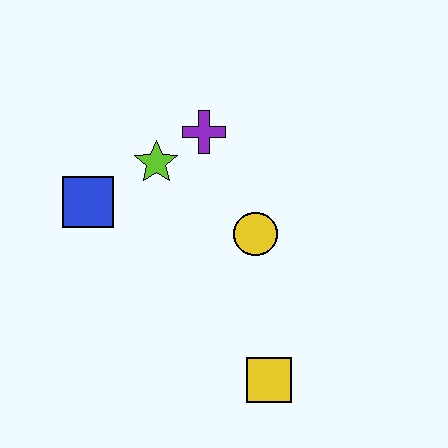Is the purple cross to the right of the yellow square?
No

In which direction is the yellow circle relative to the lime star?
The yellow circle is to the right of the lime star.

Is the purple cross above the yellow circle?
Yes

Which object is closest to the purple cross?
The lime star is closest to the purple cross.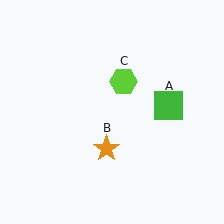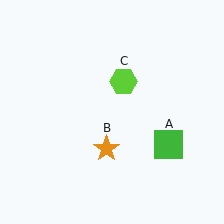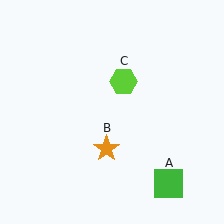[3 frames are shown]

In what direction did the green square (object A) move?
The green square (object A) moved down.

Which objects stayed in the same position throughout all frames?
Orange star (object B) and lime hexagon (object C) remained stationary.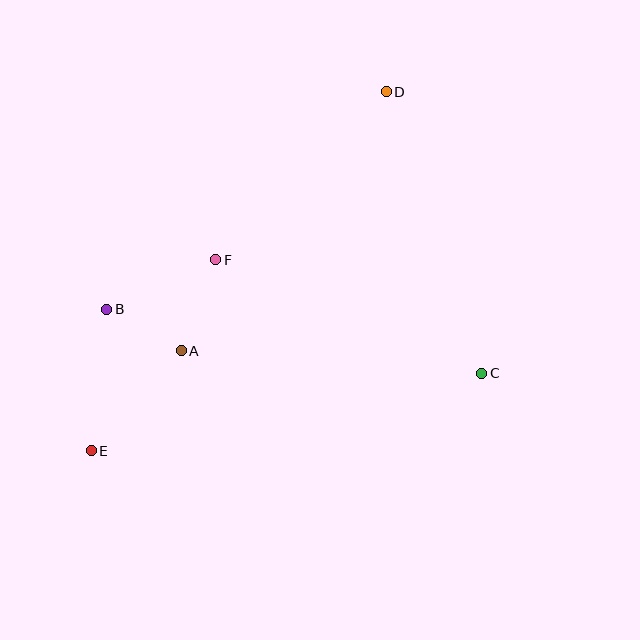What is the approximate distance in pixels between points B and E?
The distance between B and E is approximately 142 pixels.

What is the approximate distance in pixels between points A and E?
The distance between A and E is approximately 135 pixels.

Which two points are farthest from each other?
Points D and E are farthest from each other.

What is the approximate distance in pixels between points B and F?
The distance between B and F is approximately 120 pixels.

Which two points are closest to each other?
Points A and B are closest to each other.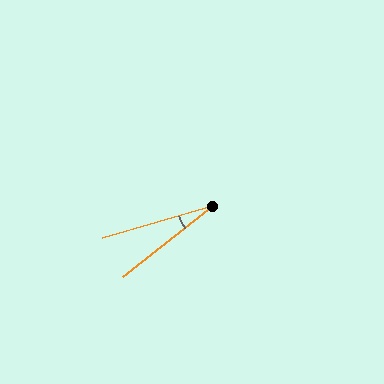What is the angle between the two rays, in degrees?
Approximately 22 degrees.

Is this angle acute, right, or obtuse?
It is acute.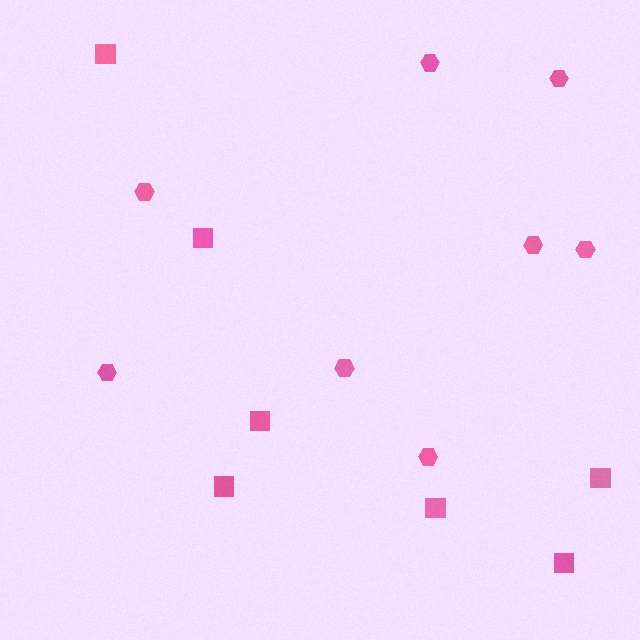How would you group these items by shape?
There are 2 groups: one group of squares (7) and one group of hexagons (8).